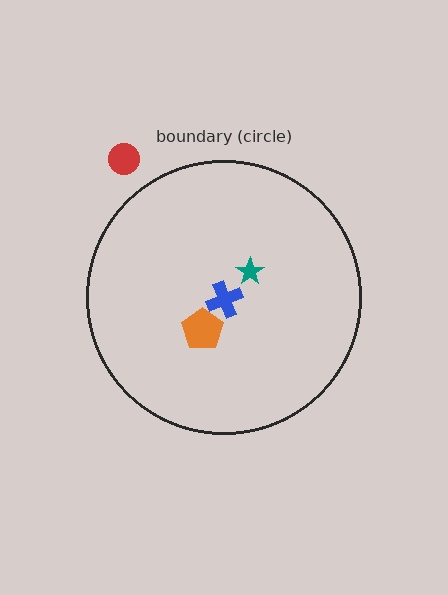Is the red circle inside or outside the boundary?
Outside.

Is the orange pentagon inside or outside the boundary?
Inside.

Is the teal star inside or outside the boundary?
Inside.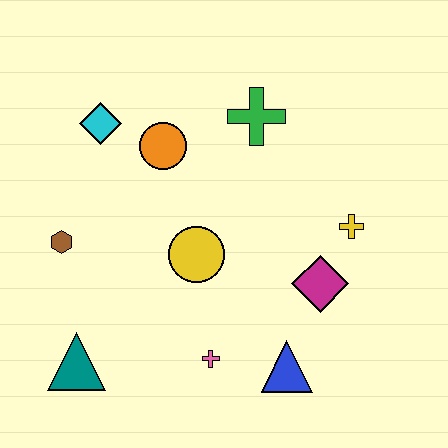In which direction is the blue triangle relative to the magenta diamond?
The blue triangle is below the magenta diamond.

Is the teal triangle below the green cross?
Yes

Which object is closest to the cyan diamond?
The orange circle is closest to the cyan diamond.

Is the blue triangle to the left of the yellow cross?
Yes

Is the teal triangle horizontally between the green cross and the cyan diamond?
No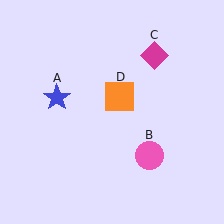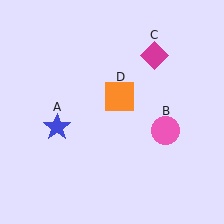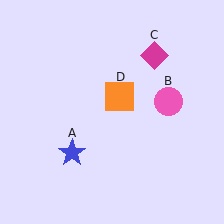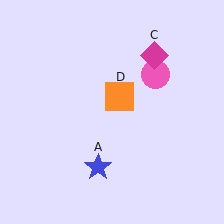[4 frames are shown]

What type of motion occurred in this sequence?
The blue star (object A), pink circle (object B) rotated counterclockwise around the center of the scene.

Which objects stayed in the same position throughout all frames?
Magenta diamond (object C) and orange square (object D) remained stationary.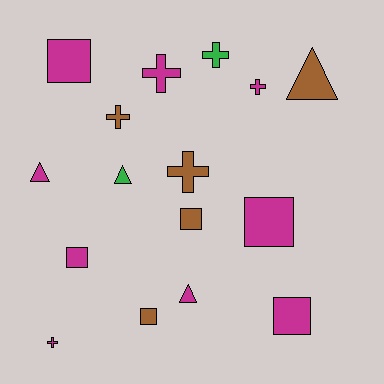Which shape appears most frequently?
Cross, with 6 objects.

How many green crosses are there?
There is 1 green cross.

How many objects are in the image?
There are 16 objects.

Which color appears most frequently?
Magenta, with 9 objects.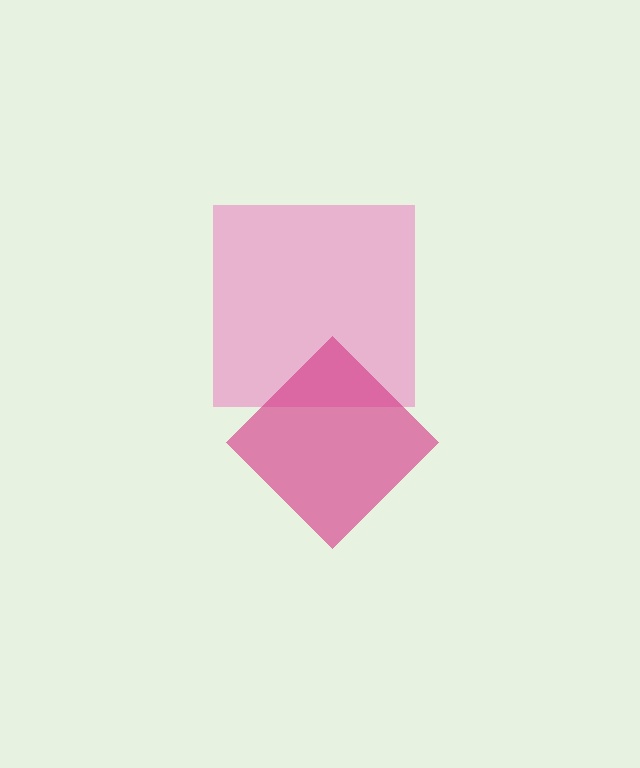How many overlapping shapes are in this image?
There are 2 overlapping shapes in the image.